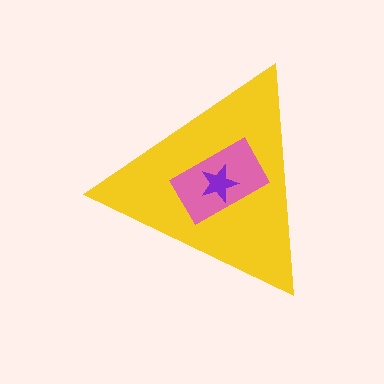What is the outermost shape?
The yellow triangle.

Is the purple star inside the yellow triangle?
Yes.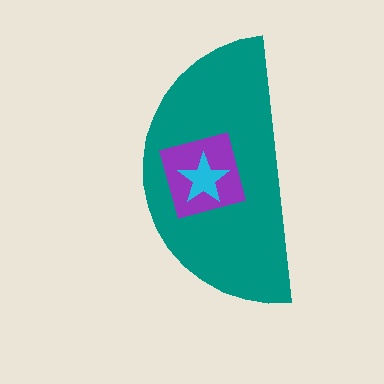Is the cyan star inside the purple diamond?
Yes.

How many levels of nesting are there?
3.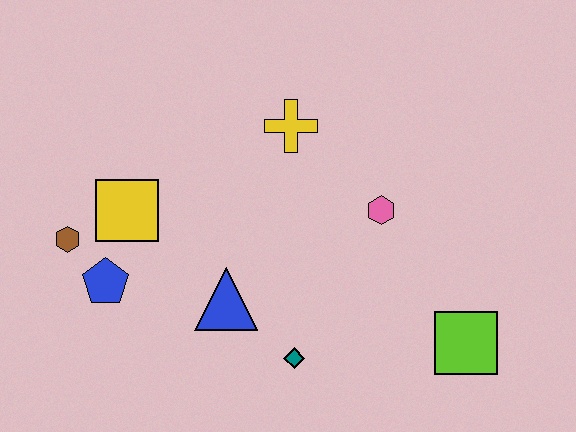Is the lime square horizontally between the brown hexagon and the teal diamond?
No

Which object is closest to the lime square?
The pink hexagon is closest to the lime square.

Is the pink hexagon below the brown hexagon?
No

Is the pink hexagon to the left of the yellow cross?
No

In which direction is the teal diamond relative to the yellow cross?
The teal diamond is below the yellow cross.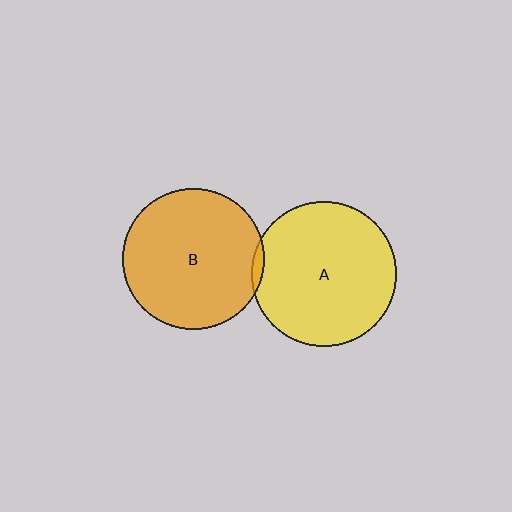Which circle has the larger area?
Circle A (yellow).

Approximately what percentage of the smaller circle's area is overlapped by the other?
Approximately 5%.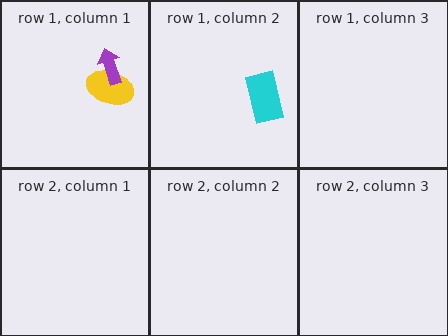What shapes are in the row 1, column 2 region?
The cyan rectangle.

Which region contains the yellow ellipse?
The row 1, column 1 region.